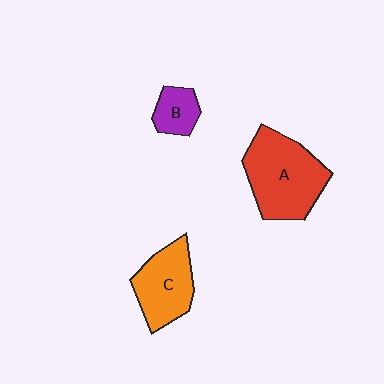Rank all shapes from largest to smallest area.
From largest to smallest: A (red), C (orange), B (purple).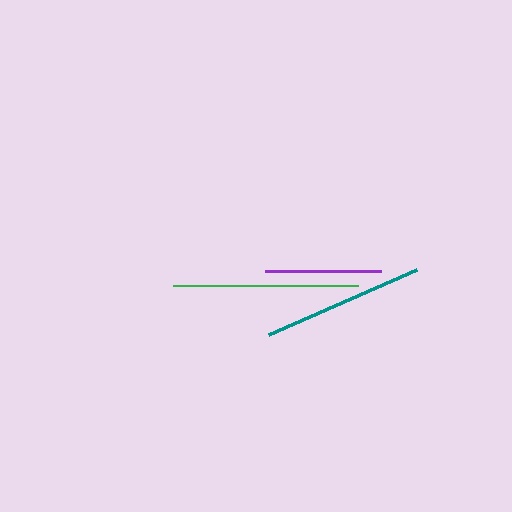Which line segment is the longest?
The green line is the longest at approximately 184 pixels.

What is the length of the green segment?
The green segment is approximately 184 pixels long.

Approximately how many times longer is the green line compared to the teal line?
The green line is approximately 1.1 times the length of the teal line.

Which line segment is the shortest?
The purple line is the shortest at approximately 116 pixels.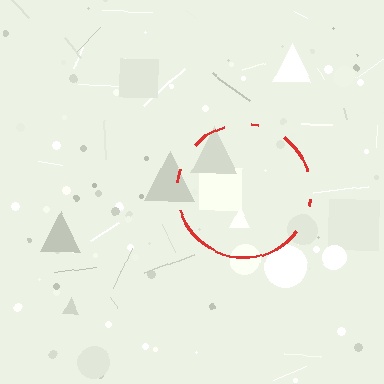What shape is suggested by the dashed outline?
The dashed outline suggests a circle.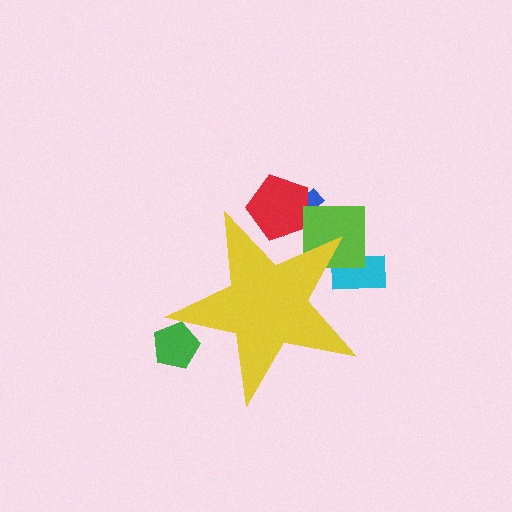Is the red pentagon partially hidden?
Yes, the red pentagon is partially hidden behind the yellow star.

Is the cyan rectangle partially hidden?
Yes, the cyan rectangle is partially hidden behind the yellow star.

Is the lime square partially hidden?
Yes, the lime square is partially hidden behind the yellow star.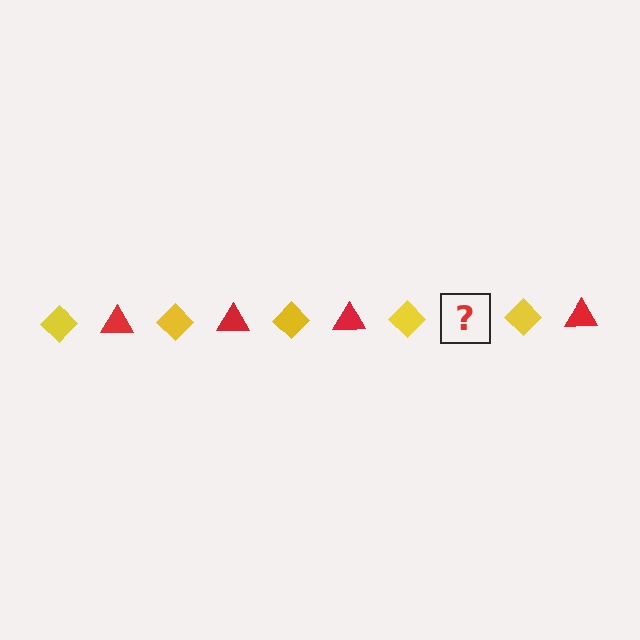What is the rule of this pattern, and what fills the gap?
The rule is that the pattern alternates between yellow diamond and red triangle. The gap should be filled with a red triangle.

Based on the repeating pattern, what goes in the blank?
The blank should be a red triangle.